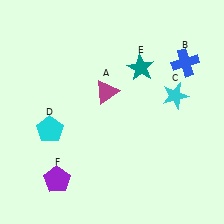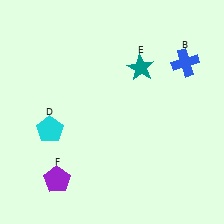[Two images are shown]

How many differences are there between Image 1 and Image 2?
There are 2 differences between the two images.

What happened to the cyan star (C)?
The cyan star (C) was removed in Image 2. It was in the top-right area of Image 1.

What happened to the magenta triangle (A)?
The magenta triangle (A) was removed in Image 2. It was in the top-left area of Image 1.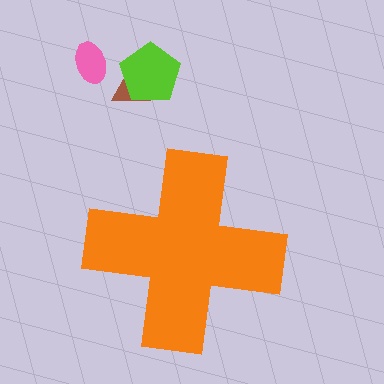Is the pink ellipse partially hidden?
No, the pink ellipse is fully visible.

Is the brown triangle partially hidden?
No, the brown triangle is fully visible.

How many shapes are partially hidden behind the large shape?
0 shapes are partially hidden.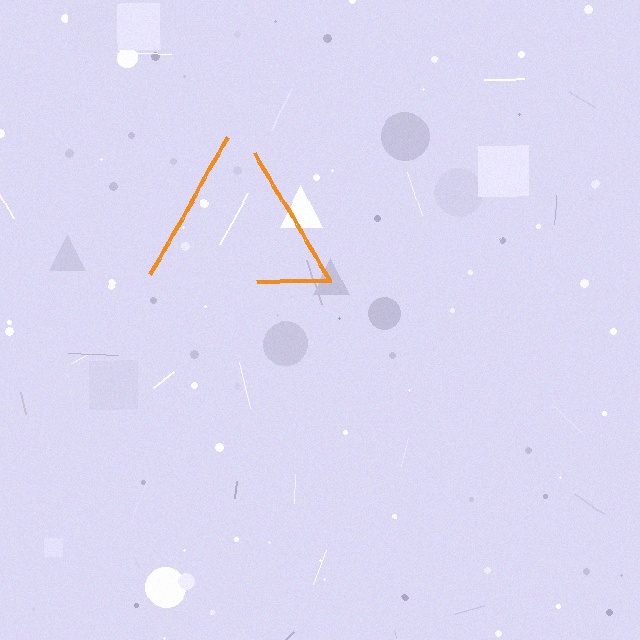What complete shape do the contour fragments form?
The contour fragments form a triangle.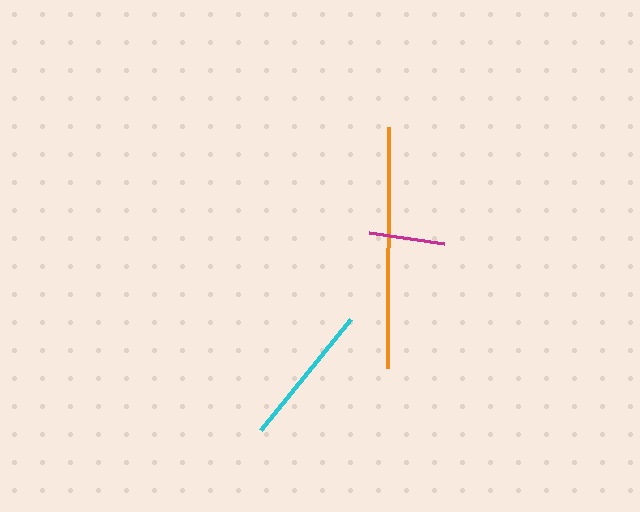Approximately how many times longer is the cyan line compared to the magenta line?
The cyan line is approximately 1.9 times the length of the magenta line.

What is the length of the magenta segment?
The magenta segment is approximately 75 pixels long.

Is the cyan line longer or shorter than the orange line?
The orange line is longer than the cyan line.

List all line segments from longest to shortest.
From longest to shortest: orange, cyan, magenta.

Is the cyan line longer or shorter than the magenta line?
The cyan line is longer than the magenta line.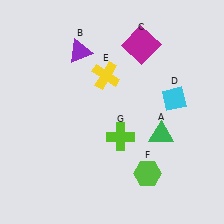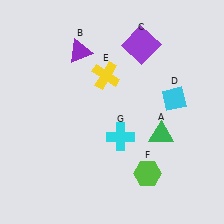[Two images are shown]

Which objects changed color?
C changed from magenta to purple. G changed from lime to cyan.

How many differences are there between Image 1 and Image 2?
There are 2 differences between the two images.